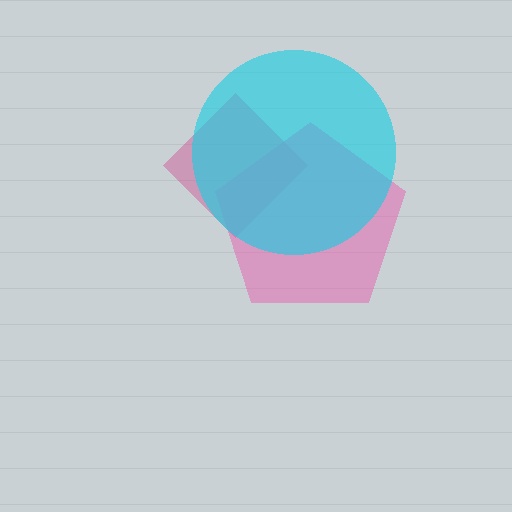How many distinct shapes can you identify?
There are 3 distinct shapes: a magenta diamond, a pink pentagon, a cyan circle.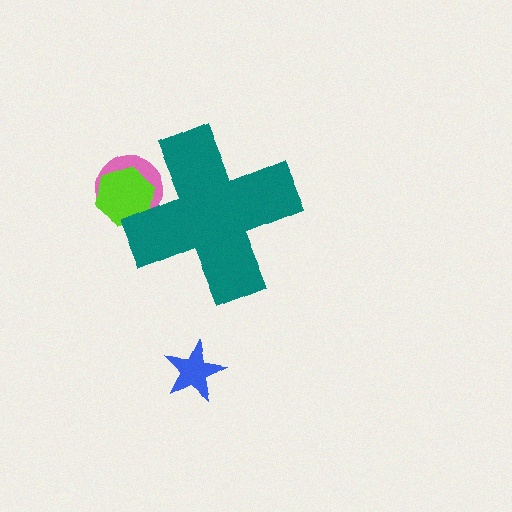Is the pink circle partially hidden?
Yes, the pink circle is partially hidden behind the teal cross.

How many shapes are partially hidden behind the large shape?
2 shapes are partially hidden.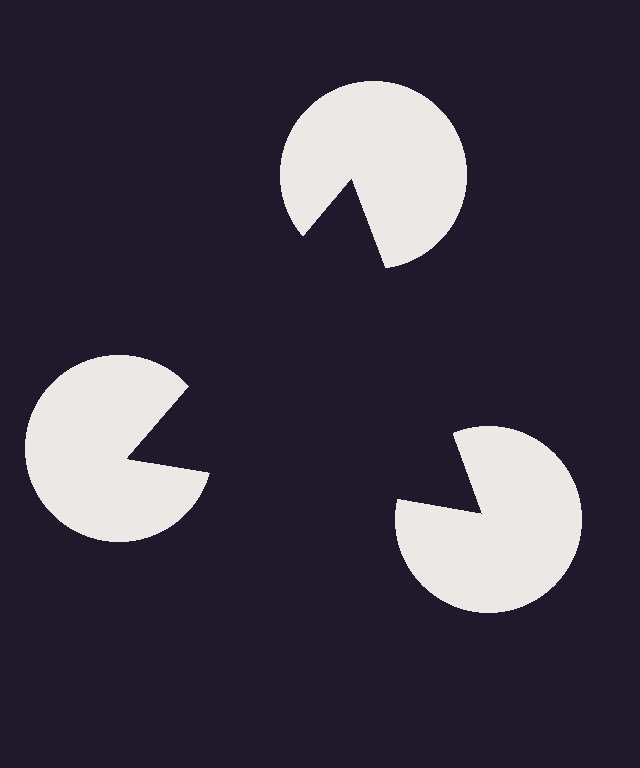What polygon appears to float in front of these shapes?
An illusory triangle — its edges are inferred from the aligned wedge cuts in the pac-man discs, not physically drawn.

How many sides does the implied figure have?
3 sides.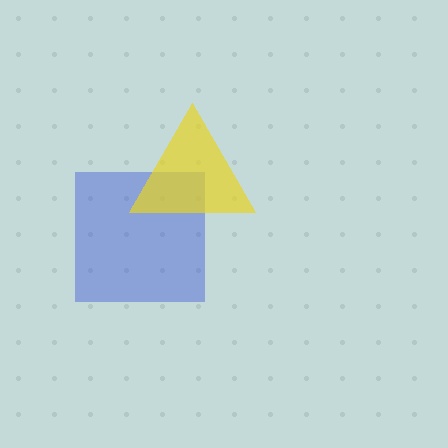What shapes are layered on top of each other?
The layered shapes are: a blue square, a yellow triangle.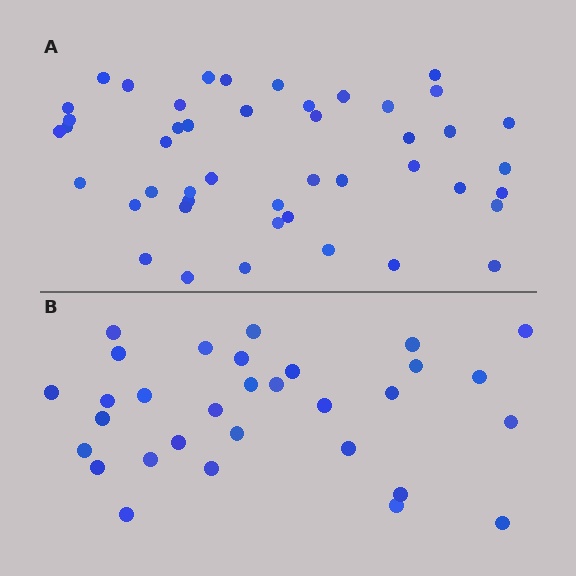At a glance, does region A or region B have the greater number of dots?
Region A (the top region) has more dots.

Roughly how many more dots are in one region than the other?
Region A has approximately 15 more dots than region B.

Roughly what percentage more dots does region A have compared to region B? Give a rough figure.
About 50% more.